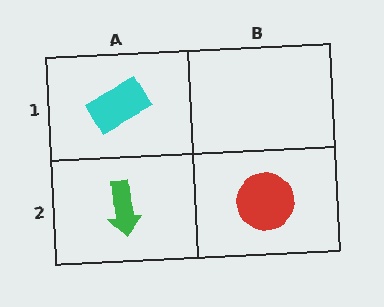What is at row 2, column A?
A green arrow.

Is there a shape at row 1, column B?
No, that cell is empty.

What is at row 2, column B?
A red circle.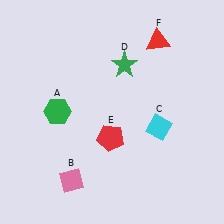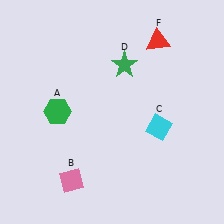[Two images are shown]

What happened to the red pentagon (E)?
The red pentagon (E) was removed in Image 2. It was in the bottom-left area of Image 1.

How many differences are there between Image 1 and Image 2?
There is 1 difference between the two images.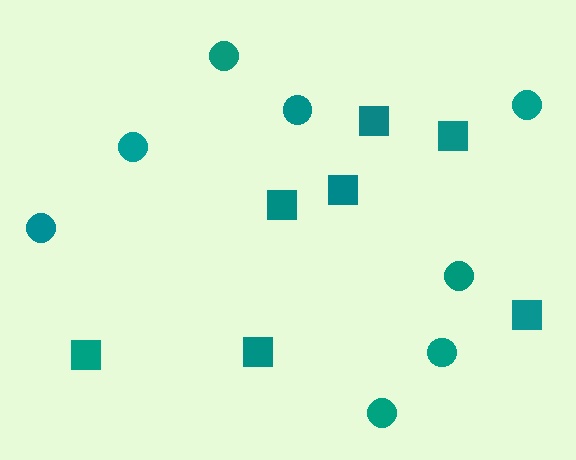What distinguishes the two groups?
There are 2 groups: one group of circles (8) and one group of squares (7).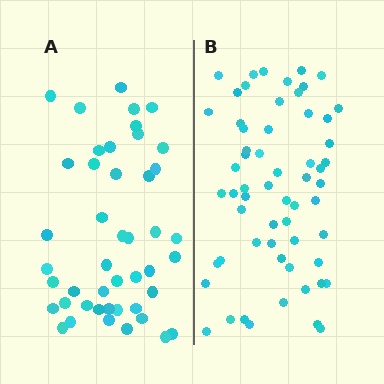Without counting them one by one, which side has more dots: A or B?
Region B (the right region) has more dots.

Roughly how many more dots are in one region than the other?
Region B has approximately 15 more dots than region A.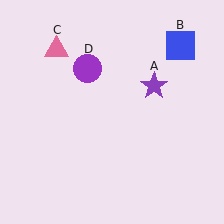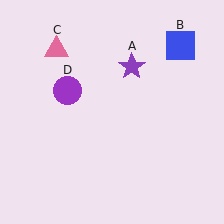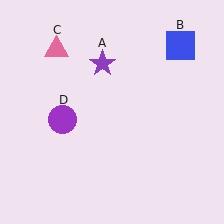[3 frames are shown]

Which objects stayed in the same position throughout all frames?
Blue square (object B) and pink triangle (object C) remained stationary.